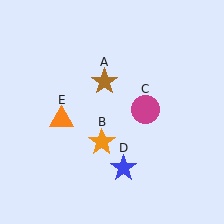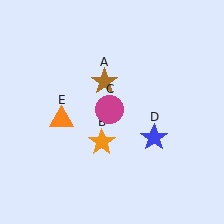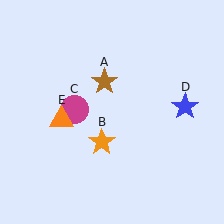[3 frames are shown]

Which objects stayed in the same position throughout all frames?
Brown star (object A) and orange star (object B) and orange triangle (object E) remained stationary.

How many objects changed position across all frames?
2 objects changed position: magenta circle (object C), blue star (object D).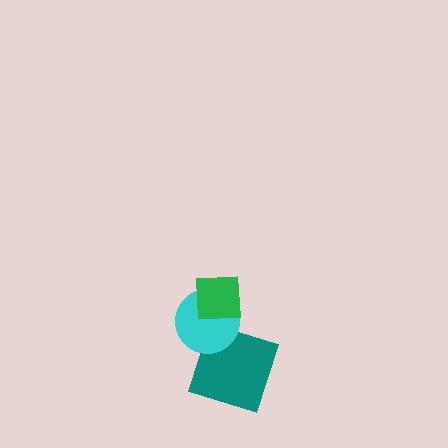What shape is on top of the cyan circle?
The green square is on top of the cyan circle.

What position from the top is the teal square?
The teal square is 3rd from the top.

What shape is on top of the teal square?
The cyan circle is on top of the teal square.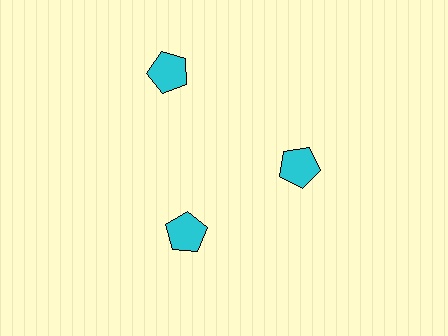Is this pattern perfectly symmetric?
No. The 3 cyan pentagons are arranged in a ring, but one element near the 11 o'clock position is pushed outward from the center, breaking the 3-fold rotational symmetry.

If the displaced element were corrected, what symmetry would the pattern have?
It would have 3-fold rotational symmetry — the pattern would map onto itself every 120 degrees.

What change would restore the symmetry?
The symmetry would be restored by moving it inward, back onto the ring so that all 3 pentagons sit at equal angles and equal distance from the center.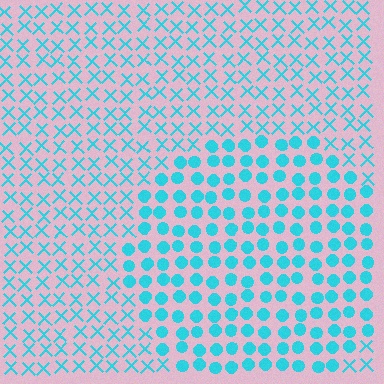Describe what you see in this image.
The image is filled with small cyan elements arranged in a uniform grid. A circle-shaped region contains circles, while the surrounding area contains X marks. The boundary is defined purely by the change in element shape.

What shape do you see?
I see a circle.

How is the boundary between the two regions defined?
The boundary is defined by a change in element shape: circles inside vs. X marks outside. All elements share the same color and spacing.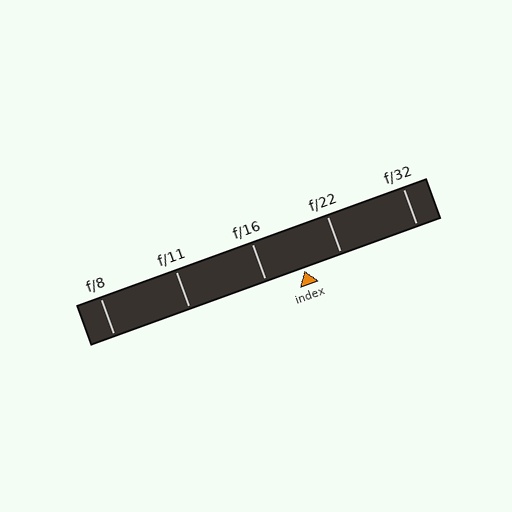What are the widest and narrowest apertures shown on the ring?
The widest aperture shown is f/8 and the narrowest is f/32.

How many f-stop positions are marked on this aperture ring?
There are 5 f-stop positions marked.